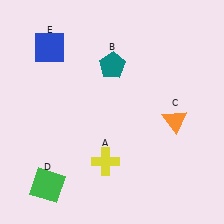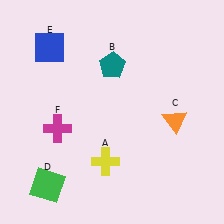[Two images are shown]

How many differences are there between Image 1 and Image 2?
There is 1 difference between the two images.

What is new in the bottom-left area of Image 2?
A magenta cross (F) was added in the bottom-left area of Image 2.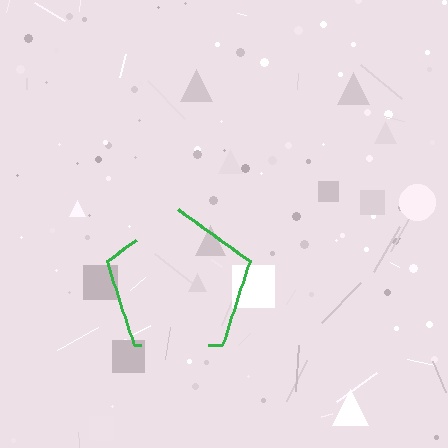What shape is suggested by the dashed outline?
The dashed outline suggests a pentagon.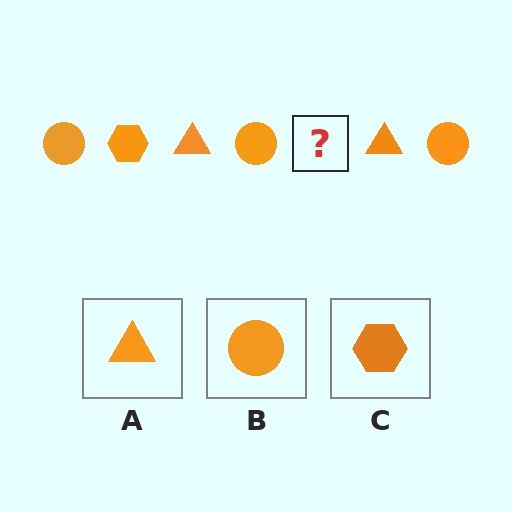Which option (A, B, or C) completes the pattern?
C.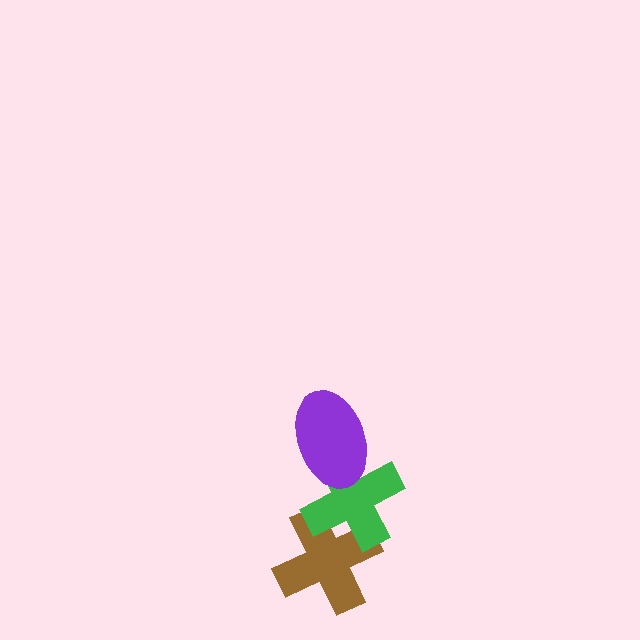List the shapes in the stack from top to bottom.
From top to bottom: the purple ellipse, the green cross, the brown cross.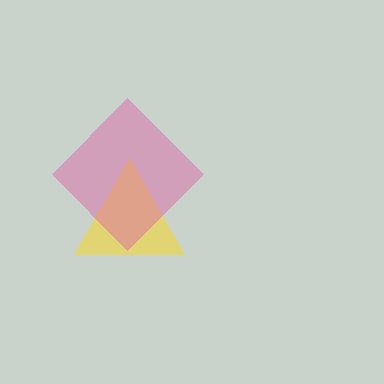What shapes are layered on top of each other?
The layered shapes are: a yellow triangle, a pink diamond.